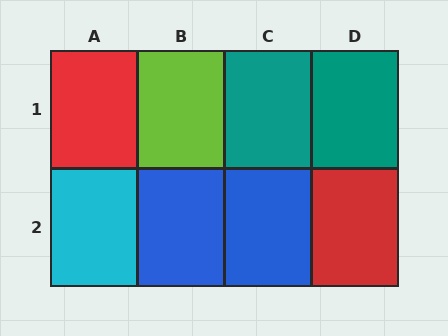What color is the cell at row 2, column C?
Blue.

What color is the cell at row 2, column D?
Red.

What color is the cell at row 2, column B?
Blue.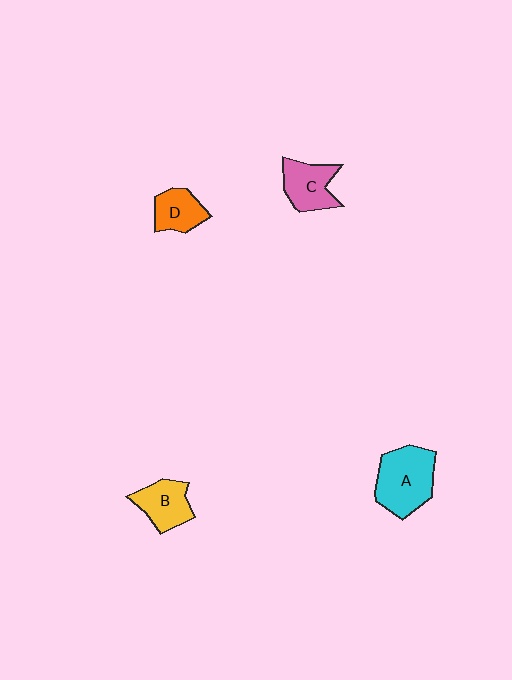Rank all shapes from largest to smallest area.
From largest to smallest: A (cyan), C (pink), B (yellow), D (orange).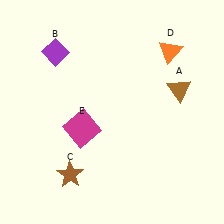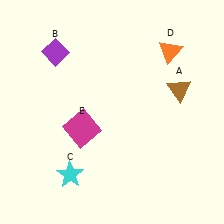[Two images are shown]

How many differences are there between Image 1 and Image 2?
There is 1 difference between the two images.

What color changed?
The star (C) changed from brown in Image 1 to cyan in Image 2.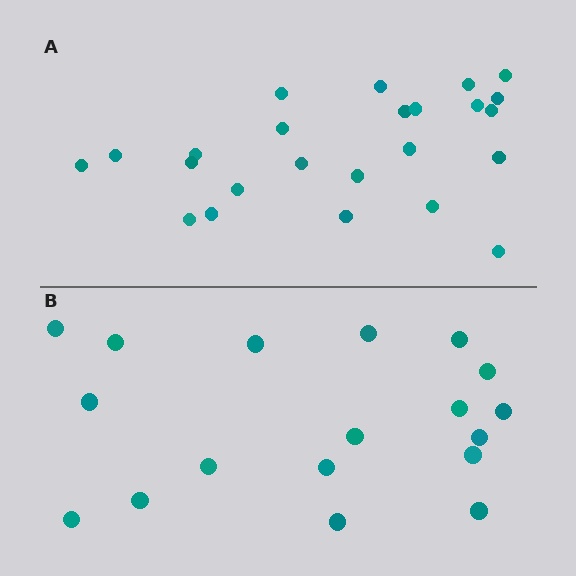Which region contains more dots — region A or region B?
Region A (the top region) has more dots.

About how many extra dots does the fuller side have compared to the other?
Region A has about 6 more dots than region B.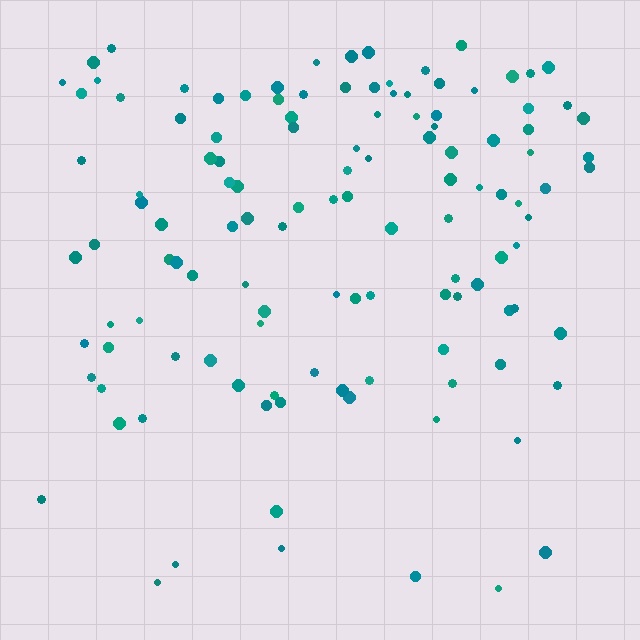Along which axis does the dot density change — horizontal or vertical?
Vertical.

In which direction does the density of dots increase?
From bottom to top, with the top side densest.